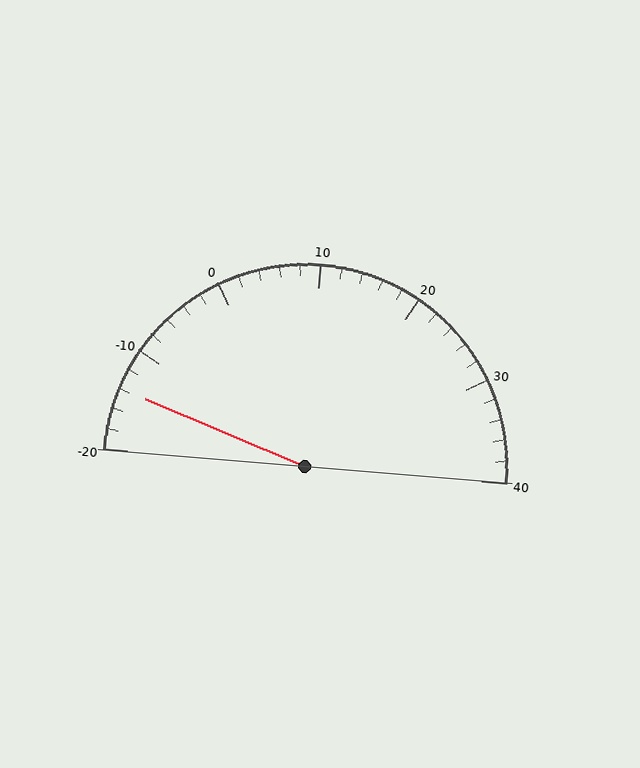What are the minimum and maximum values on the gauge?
The gauge ranges from -20 to 40.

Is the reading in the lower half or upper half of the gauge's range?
The reading is in the lower half of the range (-20 to 40).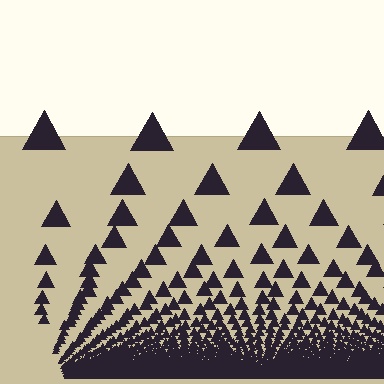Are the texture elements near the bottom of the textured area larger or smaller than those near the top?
Smaller. The gradient is inverted — elements near the bottom are smaller and denser.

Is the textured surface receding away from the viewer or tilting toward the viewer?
The surface appears to tilt toward the viewer. Texture elements get larger and sparser toward the top.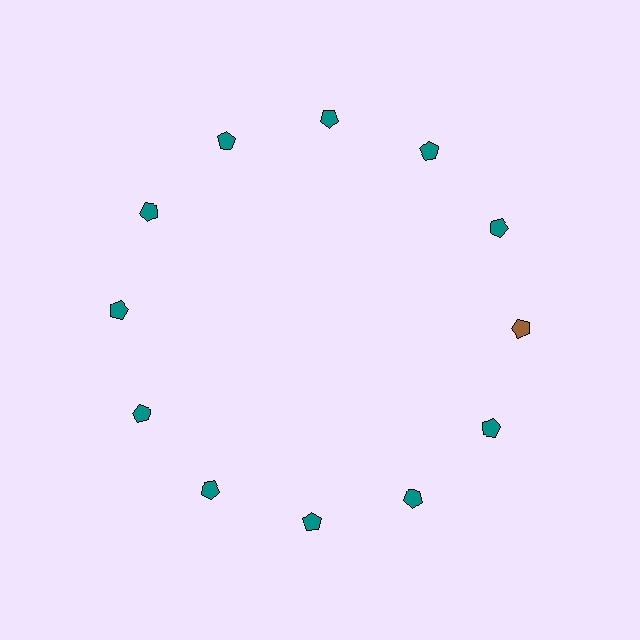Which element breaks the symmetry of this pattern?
The brown pentagon at roughly the 3 o'clock position breaks the symmetry. All other shapes are teal pentagons.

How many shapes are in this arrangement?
There are 12 shapes arranged in a ring pattern.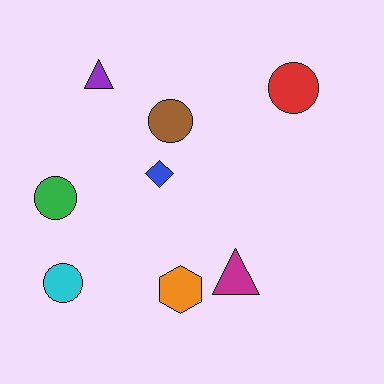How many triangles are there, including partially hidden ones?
There are 2 triangles.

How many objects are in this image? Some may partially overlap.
There are 8 objects.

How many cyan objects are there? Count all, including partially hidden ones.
There is 1 cyan object.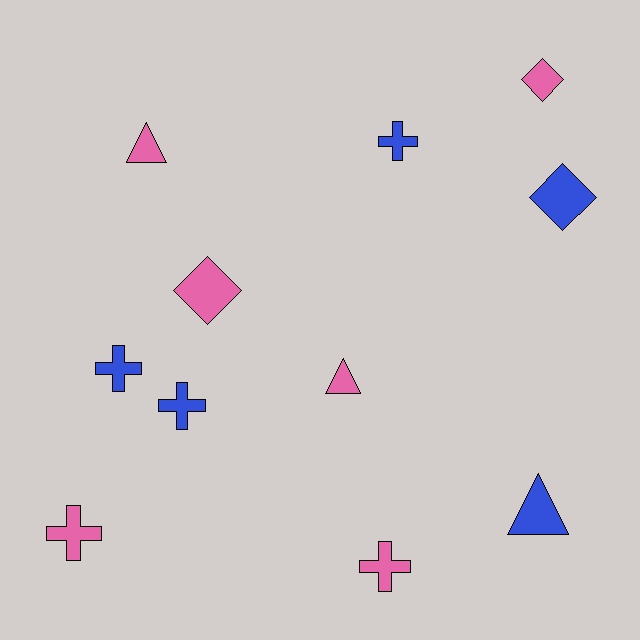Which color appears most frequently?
Pink, with 6 objects.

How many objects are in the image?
There are 11 objects.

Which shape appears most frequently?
Cross, with 5 objects.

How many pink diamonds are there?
There are 2 pink diamonds.